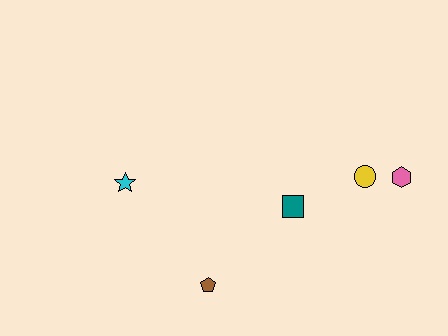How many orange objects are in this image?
There are no orange objects.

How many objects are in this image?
There are 5 objects.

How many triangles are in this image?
There are no triangles.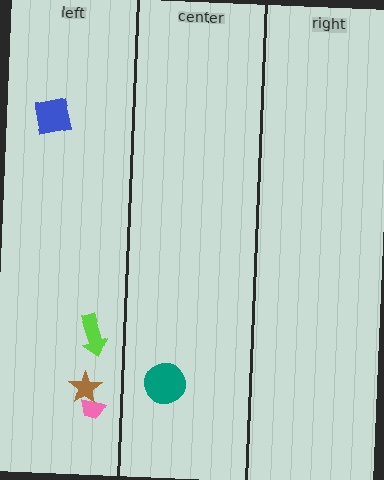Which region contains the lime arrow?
The left region.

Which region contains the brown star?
The left region.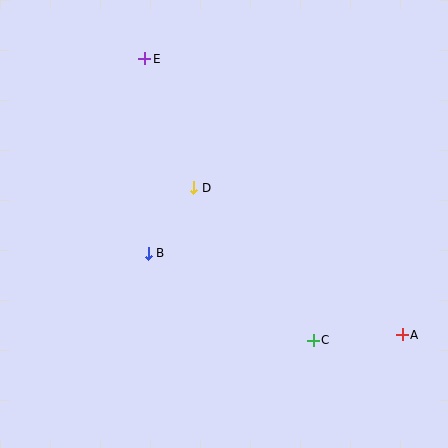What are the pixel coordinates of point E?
Point E is at (145, 59).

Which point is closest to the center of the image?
Point D at (194, 188) is closest to the center.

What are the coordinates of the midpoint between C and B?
The midpoint between C and B is at (231, 297).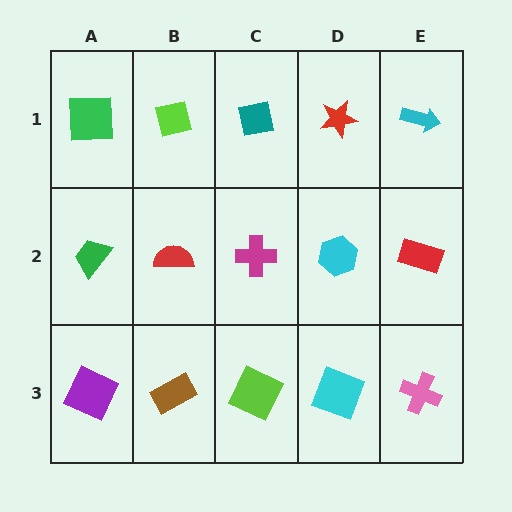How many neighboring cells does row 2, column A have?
3.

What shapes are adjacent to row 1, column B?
A red semicircle (row 2, column B), a green square (row 1, column A), a teal square (row 1, column C).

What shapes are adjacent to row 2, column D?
A red star (row 1, column D), a cyan square (row 3, column D), a magenta cross (row 2, column C), a red rectangle (row 2, column E).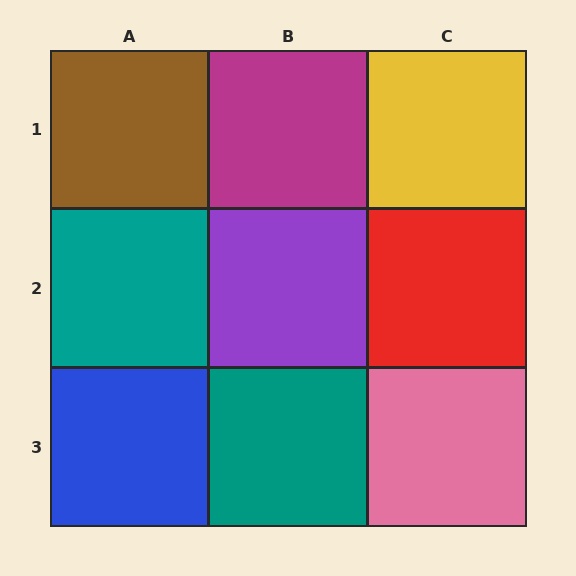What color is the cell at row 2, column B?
Purple.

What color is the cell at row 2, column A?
Teal.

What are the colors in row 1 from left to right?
Brown, magenta, yellow.